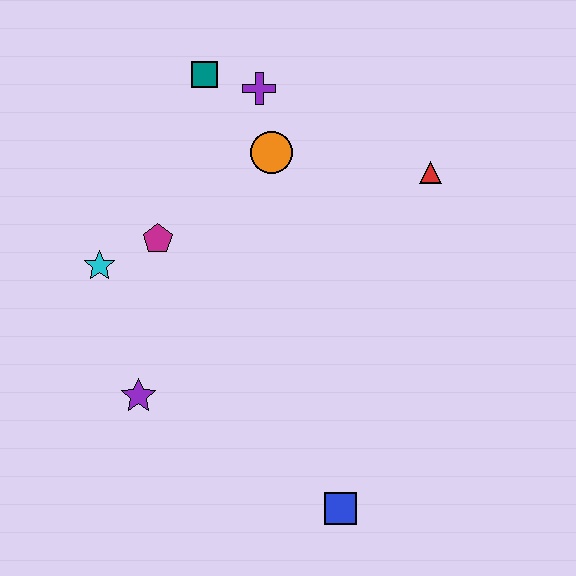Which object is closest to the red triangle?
The orange circle is closest to the red triangle.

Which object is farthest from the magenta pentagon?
The blue square is farthest from the magenta pentagon.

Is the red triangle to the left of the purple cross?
No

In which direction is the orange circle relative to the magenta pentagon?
The orange circle is to the right of the magenta pentagon.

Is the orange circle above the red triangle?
Yes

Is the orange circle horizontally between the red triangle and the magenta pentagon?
Yes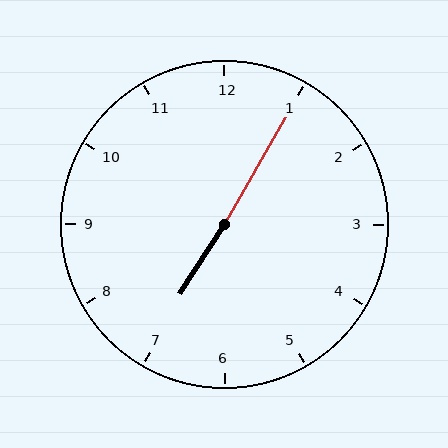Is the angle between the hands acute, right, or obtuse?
It is obtuse.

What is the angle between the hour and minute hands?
Approximately 178 degrees.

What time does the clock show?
7:05.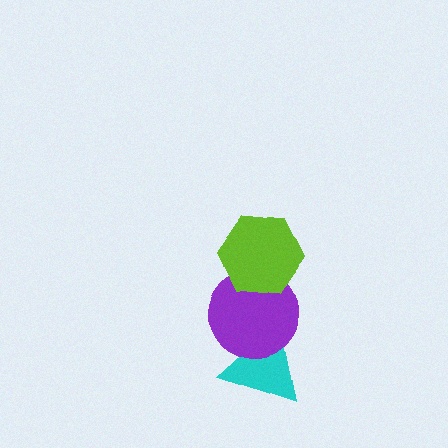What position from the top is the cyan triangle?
The cyan triangle is 3rd from the top.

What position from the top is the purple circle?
The purple circle is 2nd from the top.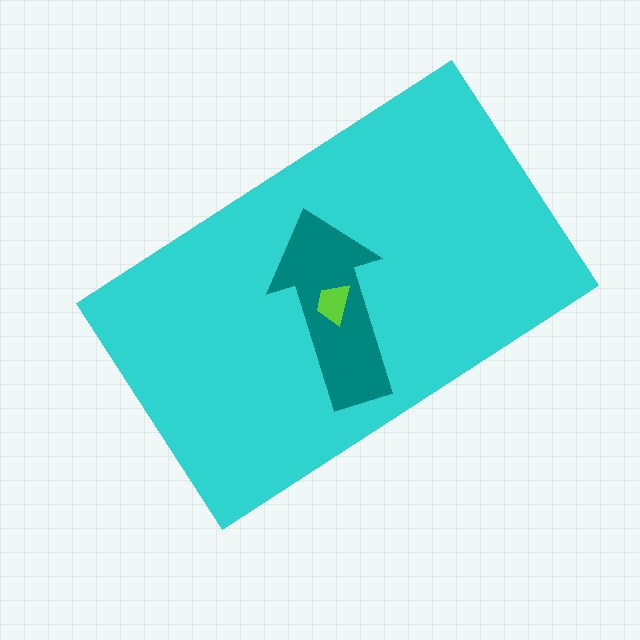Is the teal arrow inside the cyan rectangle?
Yes.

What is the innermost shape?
The lime trapezoid.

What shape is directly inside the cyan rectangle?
The teal arrow.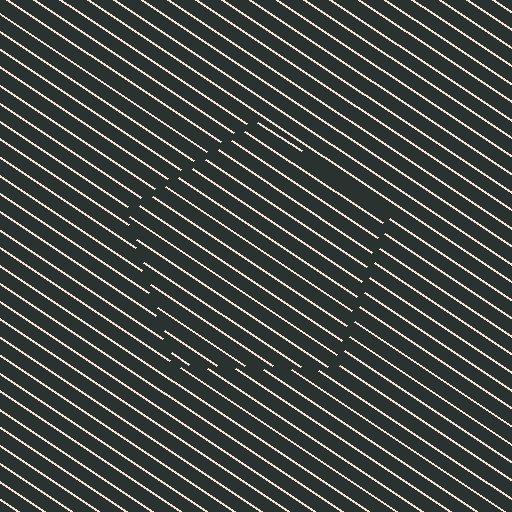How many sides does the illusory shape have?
5 sides — the line-ends trace a pentagon.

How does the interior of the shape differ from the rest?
The interior of the shape contains the same grating, shifted by half a period — the contour is defined by the phase discontinuity where line-ends from the inner and outer gratings abut.